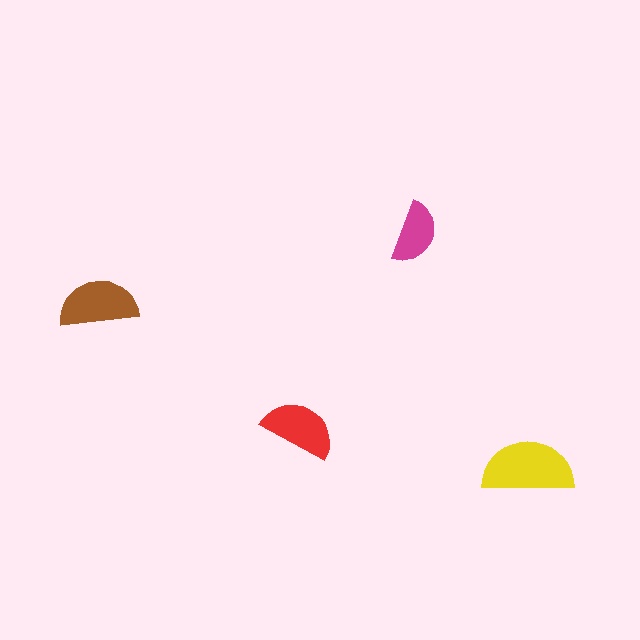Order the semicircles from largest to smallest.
the yellow one, the brown one, the red one, the magenta one.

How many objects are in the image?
There are 4 objects in the image.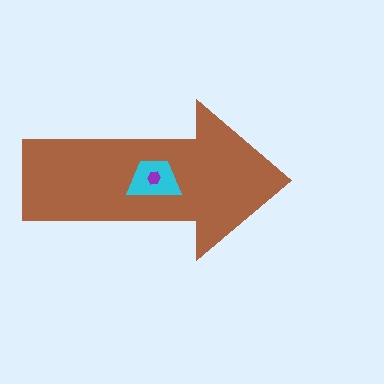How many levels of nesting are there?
3.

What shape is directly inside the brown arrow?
The cyan trapezoid.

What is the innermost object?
The purple hexagon.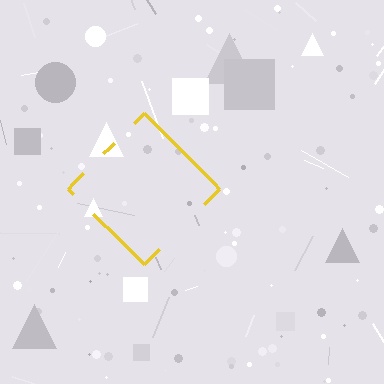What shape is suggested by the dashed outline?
The dashed outline suggests a diamond.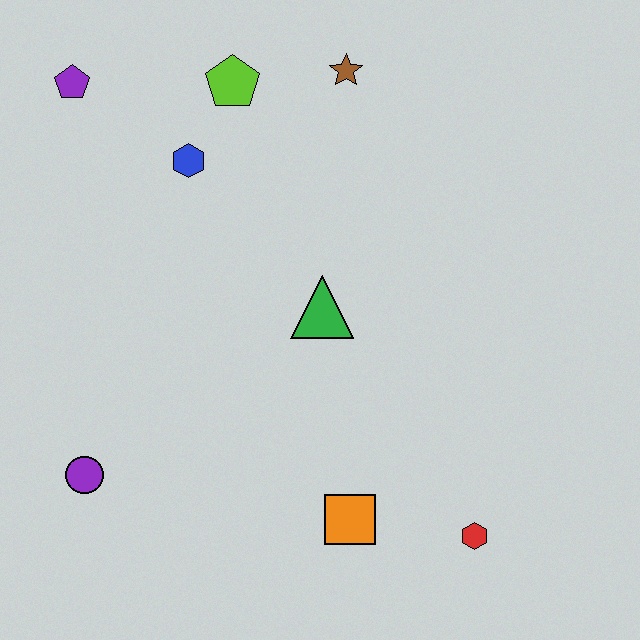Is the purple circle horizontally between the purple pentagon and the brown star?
Yes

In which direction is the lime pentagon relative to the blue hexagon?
The lime pentagon is above the blue hexagon.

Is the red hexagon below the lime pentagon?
Yes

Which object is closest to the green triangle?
The blue hexagon is closest to the green triangle.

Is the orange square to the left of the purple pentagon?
No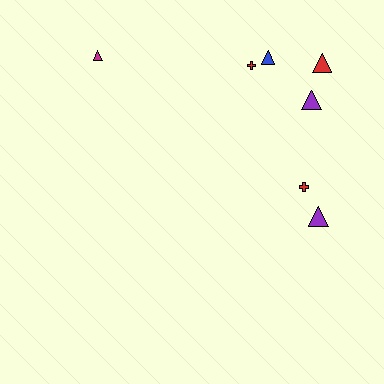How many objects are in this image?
There are 7 objects.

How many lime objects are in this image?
There are no lime objects.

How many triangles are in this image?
There are 5 triangles.